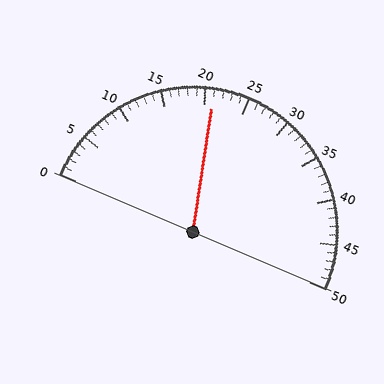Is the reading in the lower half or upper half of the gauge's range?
The reading is in the lower half of the range (0 to 50).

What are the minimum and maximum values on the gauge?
The gauge ranges from 0 to 50.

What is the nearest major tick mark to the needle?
The nearest major tick mark is 20.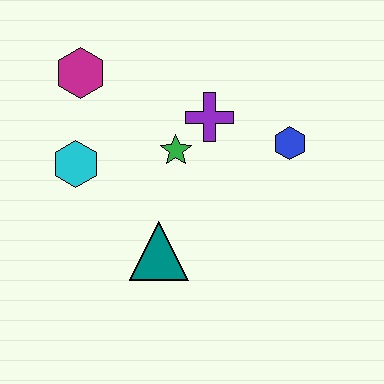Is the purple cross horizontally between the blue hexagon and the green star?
Yes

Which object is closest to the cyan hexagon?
The magenta hexagon is closest to the cyan hexagon.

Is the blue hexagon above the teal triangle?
Yes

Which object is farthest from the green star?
The magenta hexagon is farthest from the green star.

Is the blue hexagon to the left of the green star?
No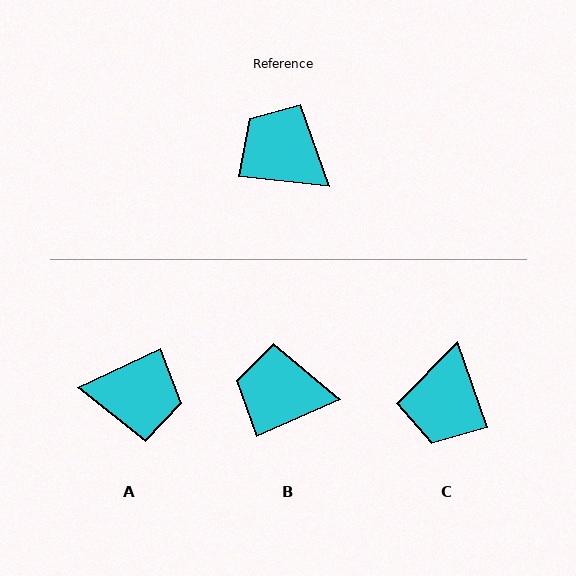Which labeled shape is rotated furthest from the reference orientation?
A, about 149 degrees away.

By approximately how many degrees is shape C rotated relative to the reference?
Approximately 116 degrees counter-clockwise.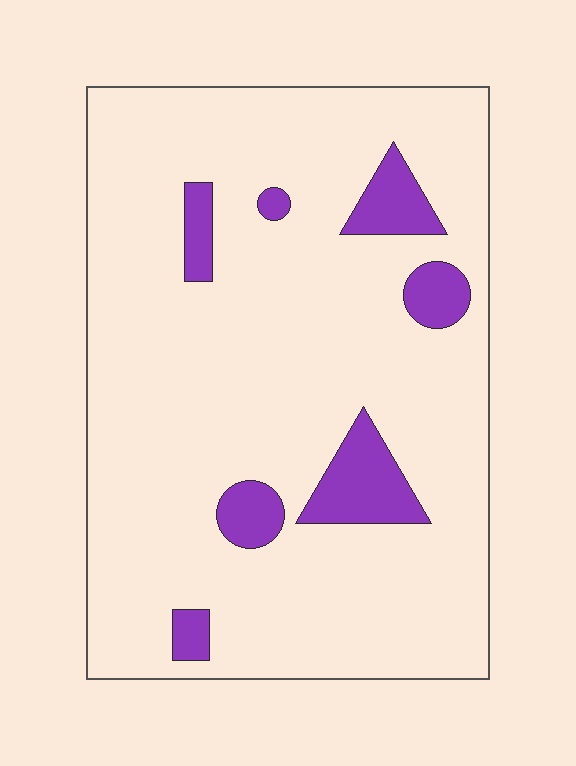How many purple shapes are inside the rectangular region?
7.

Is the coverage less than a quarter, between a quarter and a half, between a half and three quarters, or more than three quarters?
Less than a quarter.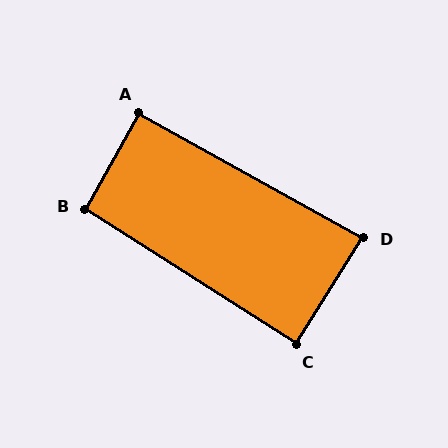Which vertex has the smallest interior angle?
D, at approximately 87 degrees.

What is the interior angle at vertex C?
Approximately 90 degrees (approximately right).